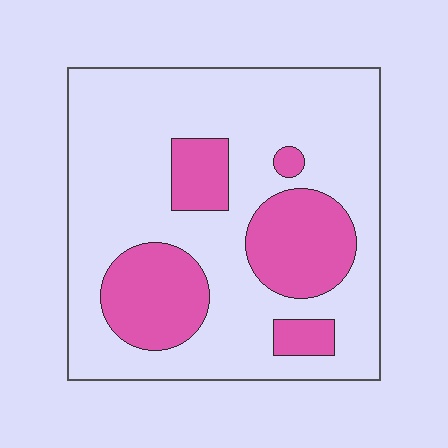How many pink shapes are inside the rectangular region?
5.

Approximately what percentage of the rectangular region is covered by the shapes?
Approximately 25%.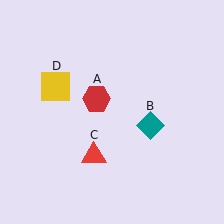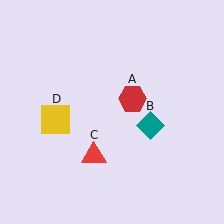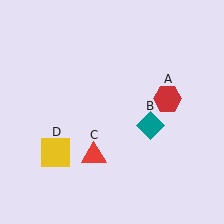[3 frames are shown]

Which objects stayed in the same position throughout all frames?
Teal diamond (object B) and red triangle (object C) remained stationary.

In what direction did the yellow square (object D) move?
The yellow square (object D) moved down.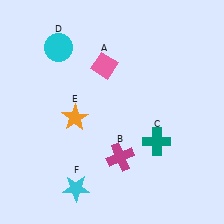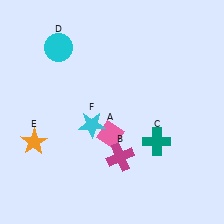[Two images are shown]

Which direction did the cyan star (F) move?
The cyan star (F) moved up.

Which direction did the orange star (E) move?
The orange star (E) moved left.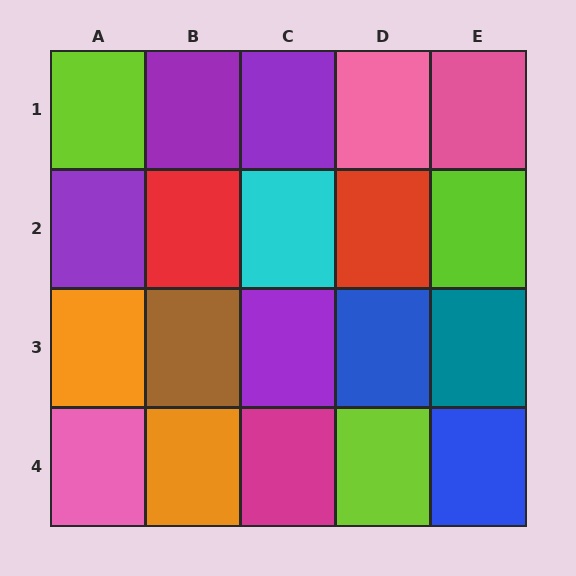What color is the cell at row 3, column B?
Brown.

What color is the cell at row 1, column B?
Purple.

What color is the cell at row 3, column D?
Blue.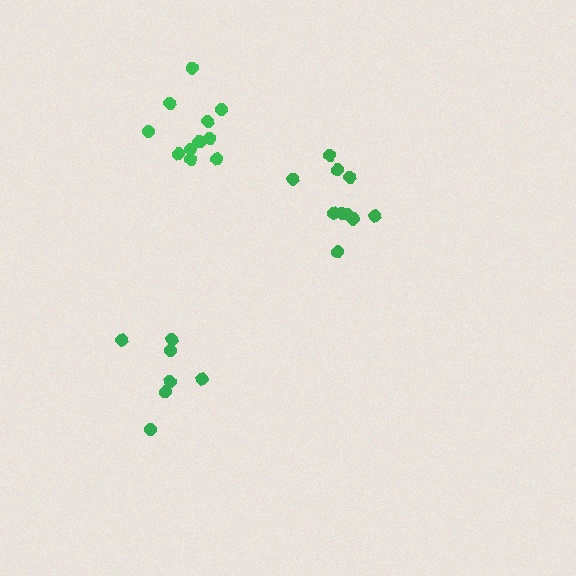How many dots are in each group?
Group 1: 11 dots, Group 2: 7 dots, Group 3: 10 dots (28 total).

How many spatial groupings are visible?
There are 3 spatial groupings.